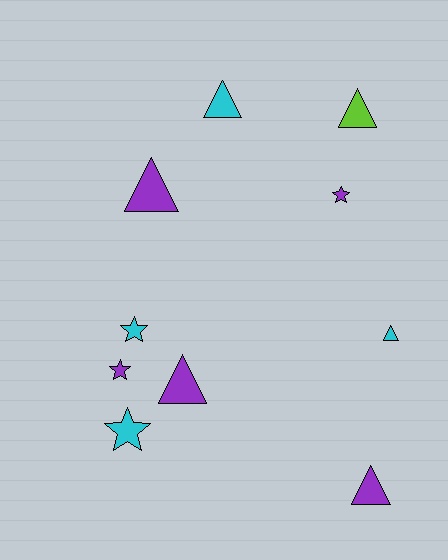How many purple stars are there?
There are 2 purple stars.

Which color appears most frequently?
Purple, with 5 objects.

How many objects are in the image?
There are 10 objects.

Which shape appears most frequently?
Triangle, with 6 objects.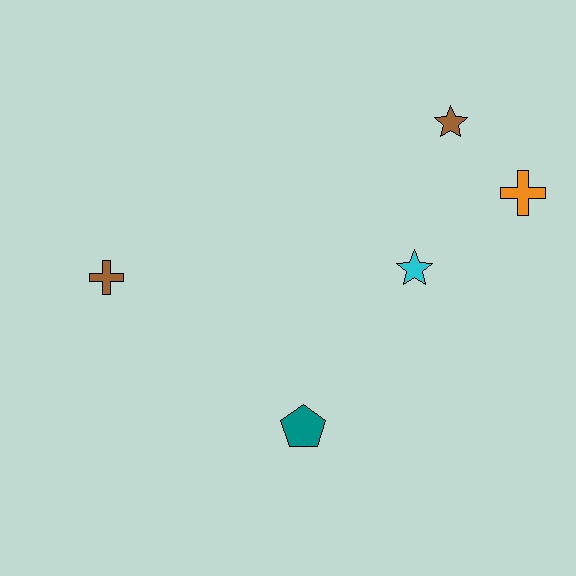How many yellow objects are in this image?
There are no yellow objects.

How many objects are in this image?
There are 5 objects.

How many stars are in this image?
There are 2 stars.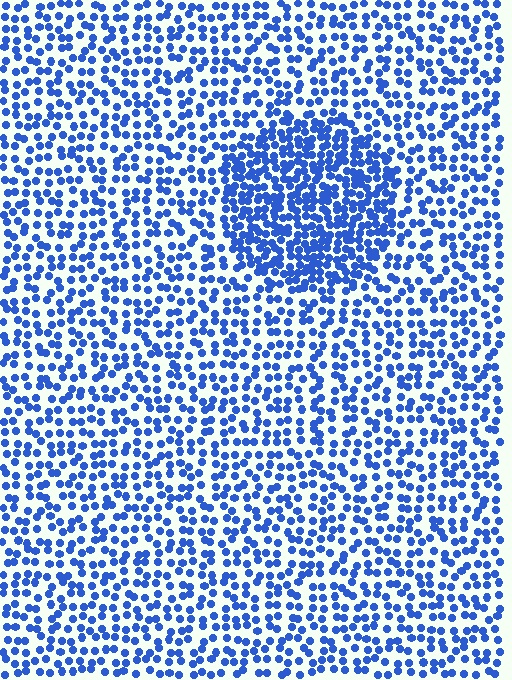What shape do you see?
I see a circle.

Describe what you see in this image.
The image contains small blue elements arranged at two different densities. A circle-shaped region is visible where the elements are more densely packed than the surrounding area.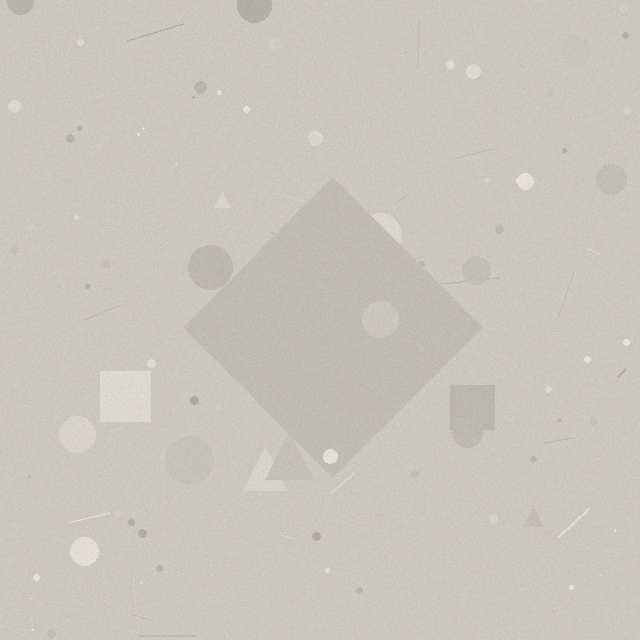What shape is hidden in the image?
A diamond is hidden in the image.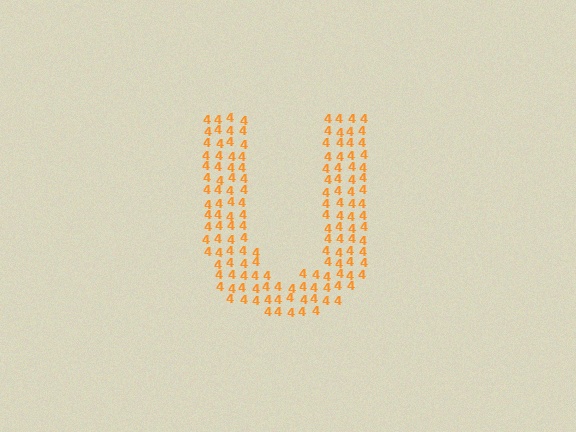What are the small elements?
The small elements are digit 4's.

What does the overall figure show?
The overall figure shows the letter U.